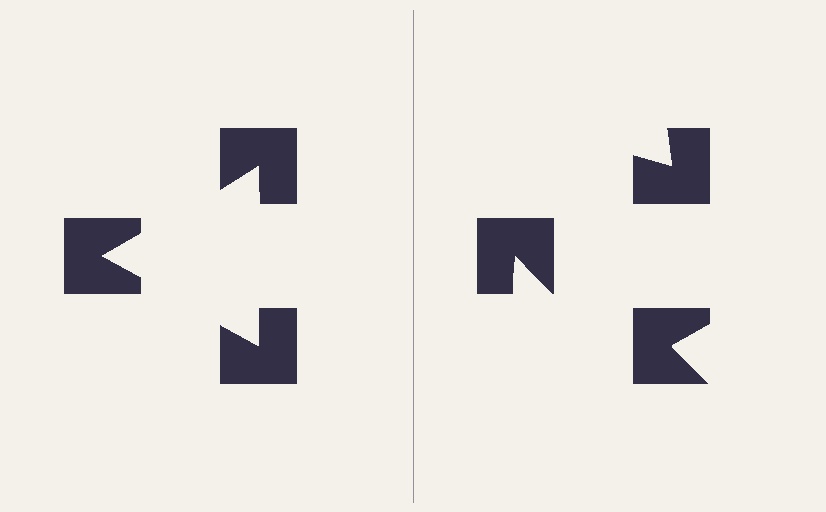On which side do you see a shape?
An illusory triangle appears on the left side. On the right side the wedge cuts are rotated, so no coherent shape forms.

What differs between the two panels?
The notched squares are positioned identically on both sides; only the wedge orientations differ. On the left they align to a triangle; on the right they are misaligned.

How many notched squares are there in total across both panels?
6 — 3 on each side.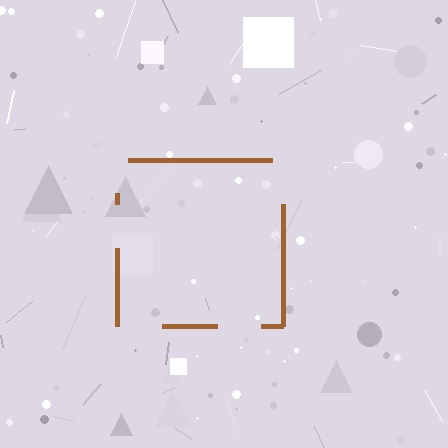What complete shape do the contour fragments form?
The contour fragments form a square.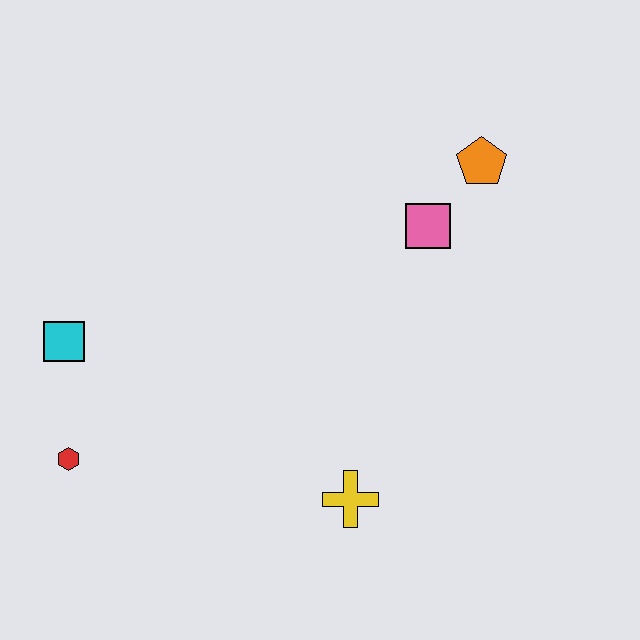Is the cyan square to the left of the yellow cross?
Yes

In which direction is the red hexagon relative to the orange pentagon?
The red hexagon is to the left of the orange pentagon.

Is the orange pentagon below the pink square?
No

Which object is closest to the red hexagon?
The cyan square is closest to the red hexagon.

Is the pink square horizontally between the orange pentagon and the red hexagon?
Yes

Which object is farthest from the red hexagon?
The orange pentagon is farthest from the red hexagon.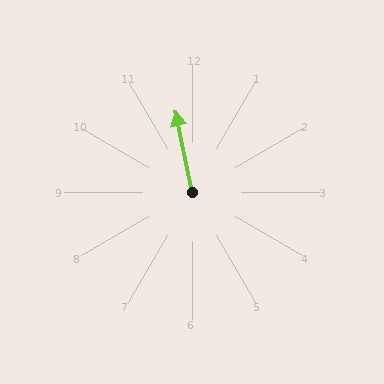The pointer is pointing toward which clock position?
Roughly 12 o'clock.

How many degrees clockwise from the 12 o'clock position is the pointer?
Approximately 349 degrees.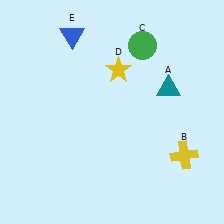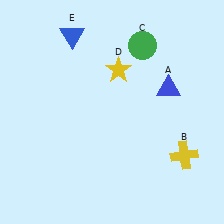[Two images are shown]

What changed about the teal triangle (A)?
In Image 1, A is teal. In Image 2, it changed to blue.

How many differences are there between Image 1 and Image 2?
There is 1 difference between the two images.